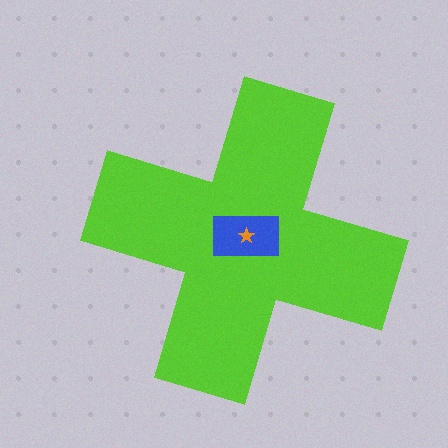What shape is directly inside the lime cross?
The blue rectangle.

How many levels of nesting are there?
3.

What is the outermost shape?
The lime cross.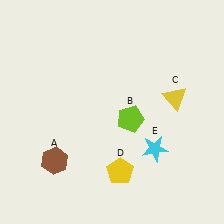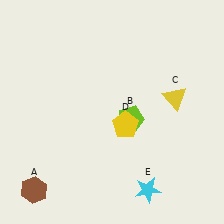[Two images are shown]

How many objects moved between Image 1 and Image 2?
3 objects moved between the two images.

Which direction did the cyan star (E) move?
The cyan star (E) moved down.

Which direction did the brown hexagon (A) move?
The brown hexagon (A) moved down.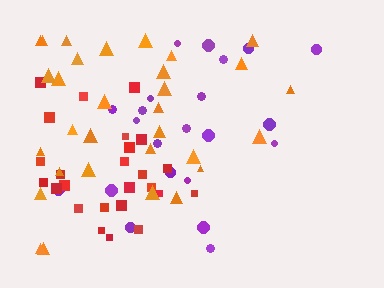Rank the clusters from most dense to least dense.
red, orange, purple.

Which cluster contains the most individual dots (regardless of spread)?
Orange (31).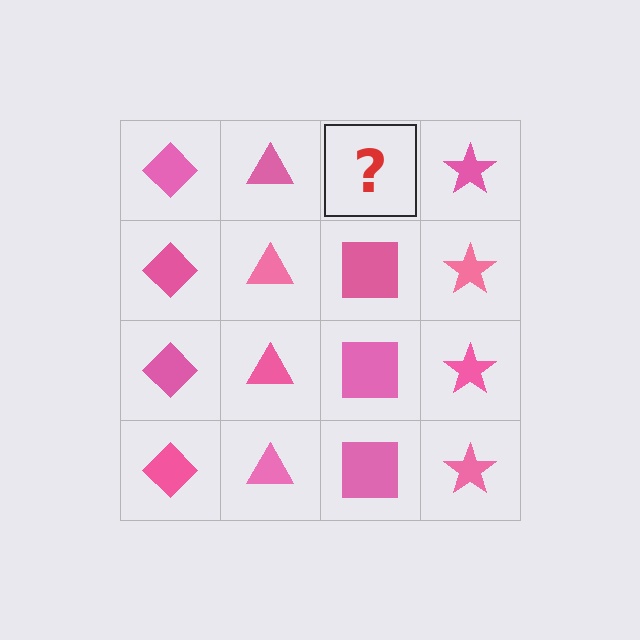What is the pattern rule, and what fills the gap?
The rule is that each column has a consistent shape. The gap should be filled with a pink square.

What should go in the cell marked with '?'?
The missing cell should contain a pink square.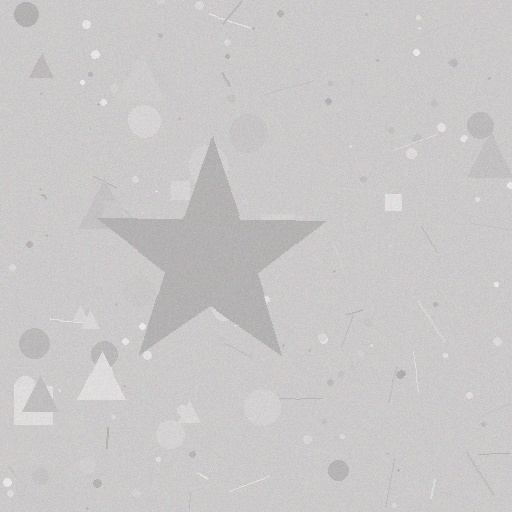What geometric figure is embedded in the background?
A star is embedded in the background.